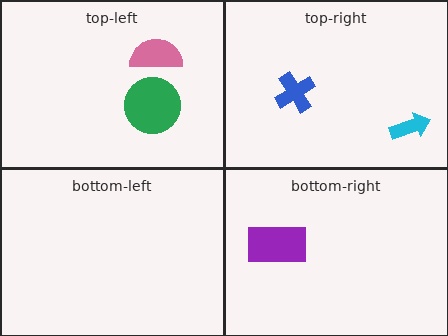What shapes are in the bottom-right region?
The purple rectangle.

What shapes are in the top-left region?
The green circle, the pink semicircle.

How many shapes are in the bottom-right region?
1.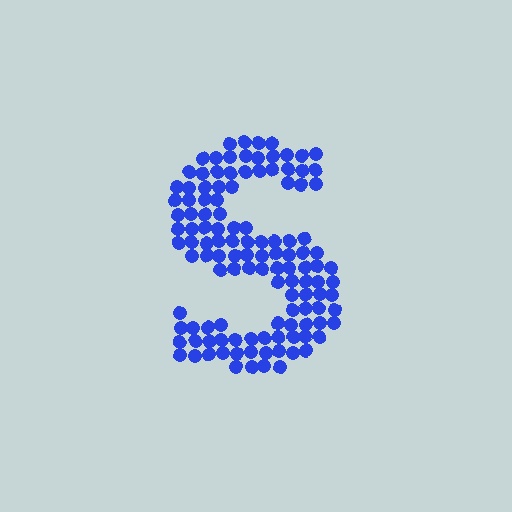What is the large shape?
The large shape is the letter S.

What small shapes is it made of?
It is made of small circles.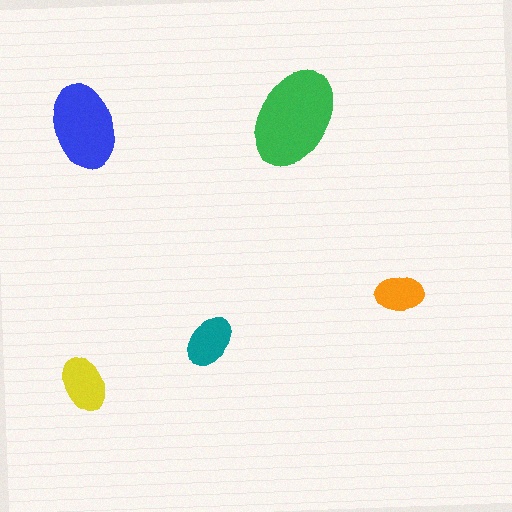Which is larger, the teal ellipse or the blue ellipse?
The blue one.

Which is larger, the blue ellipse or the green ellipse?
The green one.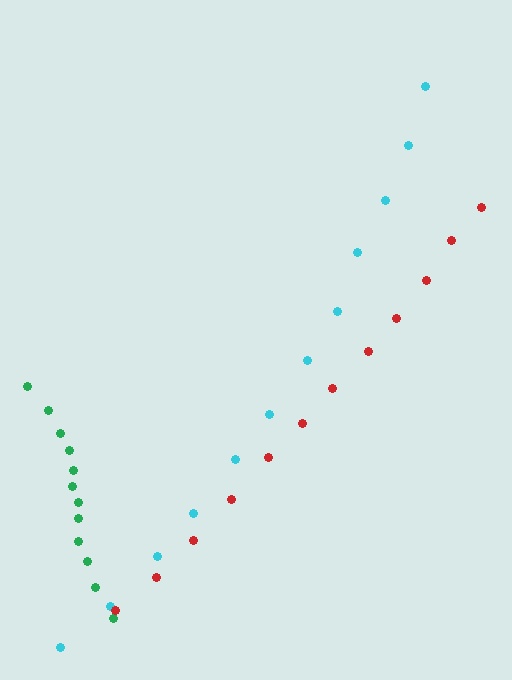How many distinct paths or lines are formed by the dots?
There are 3 distinct paths.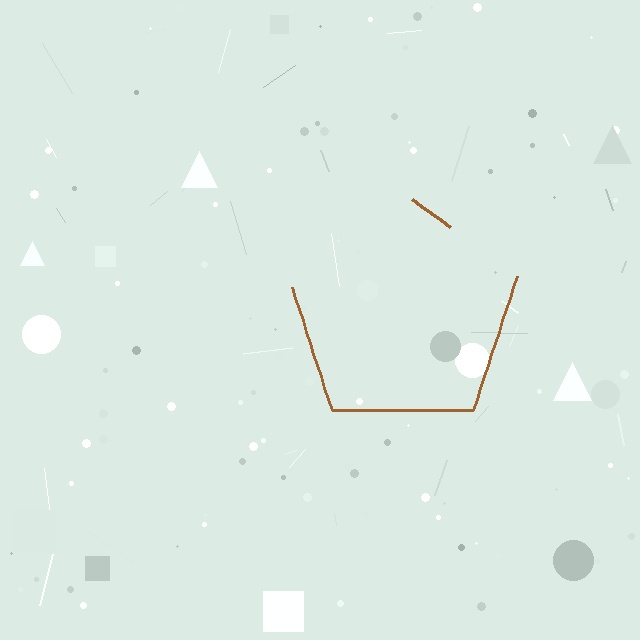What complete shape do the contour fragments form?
The contour fragments form a pentagon.